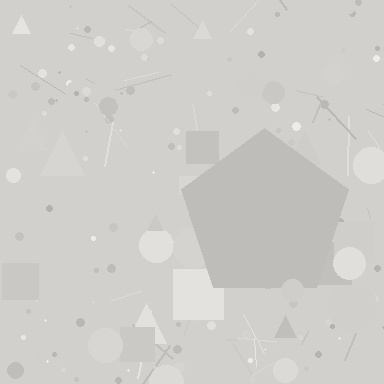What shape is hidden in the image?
A pentagon is hidden in the image.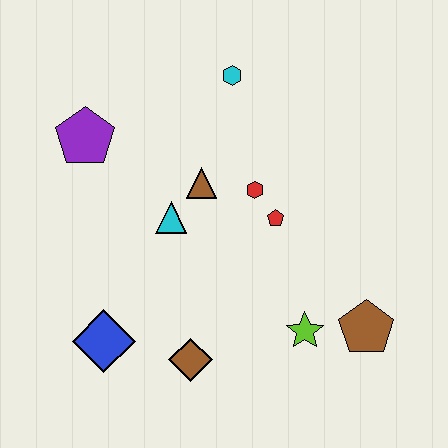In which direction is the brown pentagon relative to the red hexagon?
The brown pentagon is below the red hexagon.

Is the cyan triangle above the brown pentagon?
Yes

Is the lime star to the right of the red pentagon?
Yes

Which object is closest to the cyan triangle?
The brown triangle is closest to the cyan triangle.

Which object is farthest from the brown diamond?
The cyan hexagon is farthest from the brown diamond.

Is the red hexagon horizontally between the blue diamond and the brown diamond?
No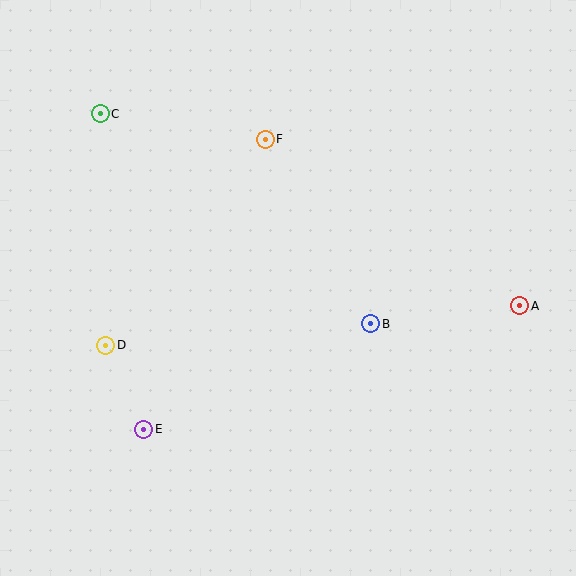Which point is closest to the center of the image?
Point B at (371, 324) is closest to the center.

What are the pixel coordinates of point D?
Point D is at (106, 345).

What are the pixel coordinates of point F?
Point F is at (265, 139).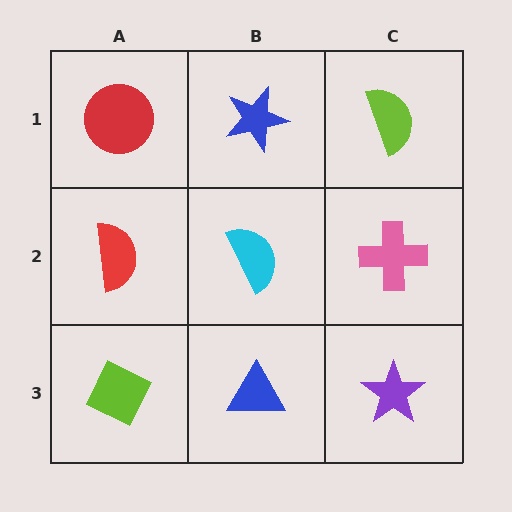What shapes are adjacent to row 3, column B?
A cyan semicircle (row 2, column B), a lime diamond (row 3, column A), a purple star (row 3, column C).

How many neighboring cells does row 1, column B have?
3.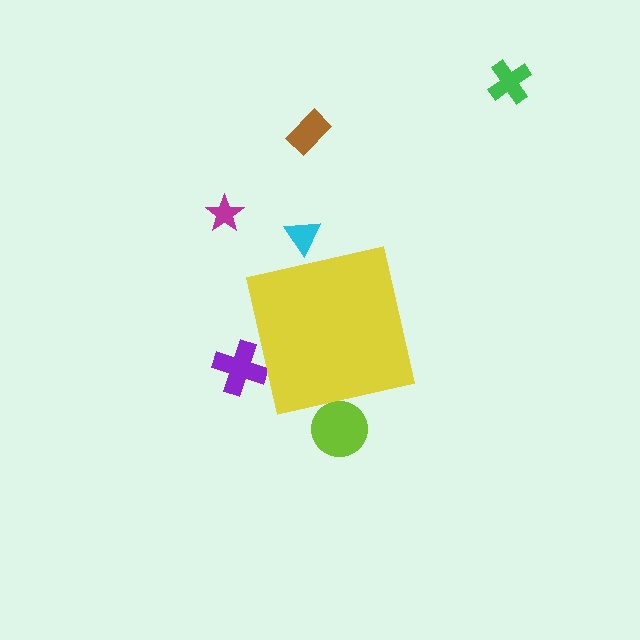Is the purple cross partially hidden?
Yes, the purple cross is partially hidden behind the yellow square.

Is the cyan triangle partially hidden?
Yes, the cyan triangle is partially hidden behind the yellow square.